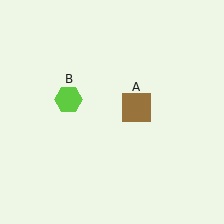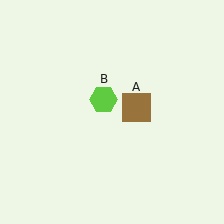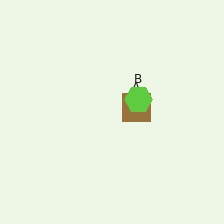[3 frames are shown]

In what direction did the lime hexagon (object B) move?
The lime hexagon (object B) moved right.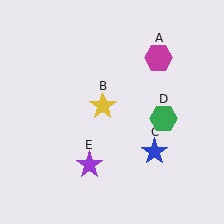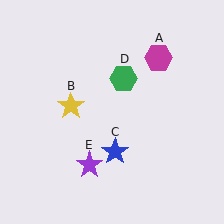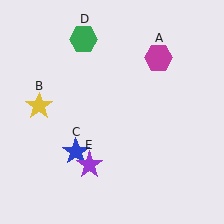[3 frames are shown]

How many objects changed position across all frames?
3 objects changed position: yellow star (object B), blue star (object C), green hexagon (object D).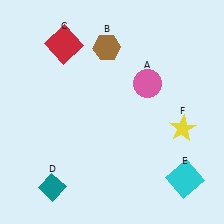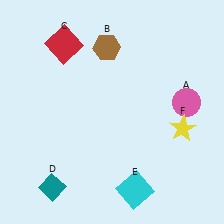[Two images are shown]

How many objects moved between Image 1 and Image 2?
2 objects moved between the two images.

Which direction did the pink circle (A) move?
The pink circle (A) moved right.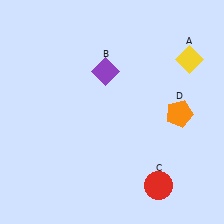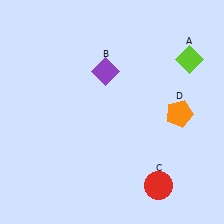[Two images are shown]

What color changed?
The diamond (A) changed from yellow in Image 1 to lime in Image 2.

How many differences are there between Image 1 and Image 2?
There is 1 difference between the two images.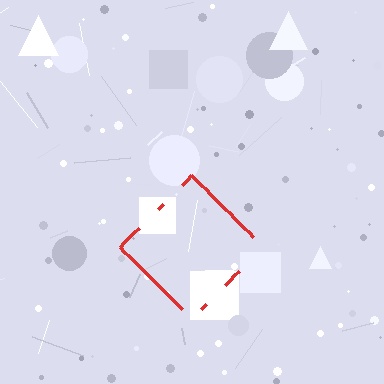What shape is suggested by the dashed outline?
The dashed outline suggests a diamond.